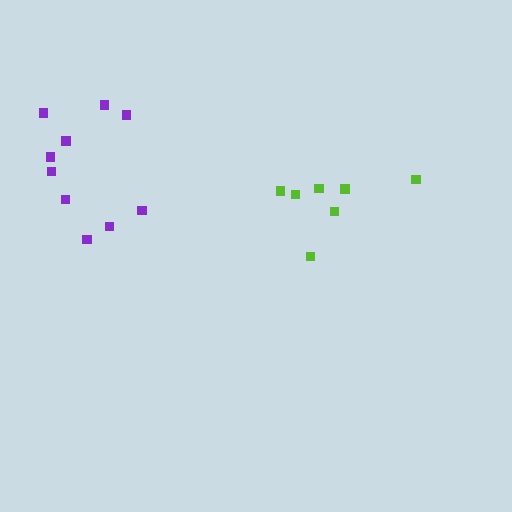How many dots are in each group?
Group 1: 10 dots, Group 2: 7 dots (17 total).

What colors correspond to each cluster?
The clusters are colored: purple, lime.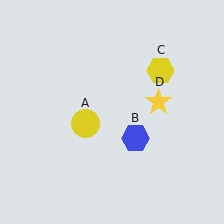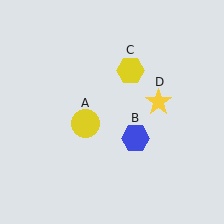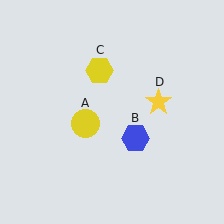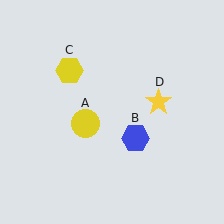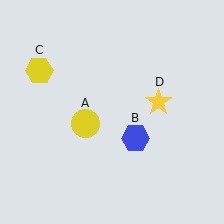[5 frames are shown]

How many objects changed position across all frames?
1 object changed position: yellow hexagon (object C).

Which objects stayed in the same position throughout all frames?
Yellow circle (object A) and blue hexagon (object B) and yellow star (object D) remained stationary.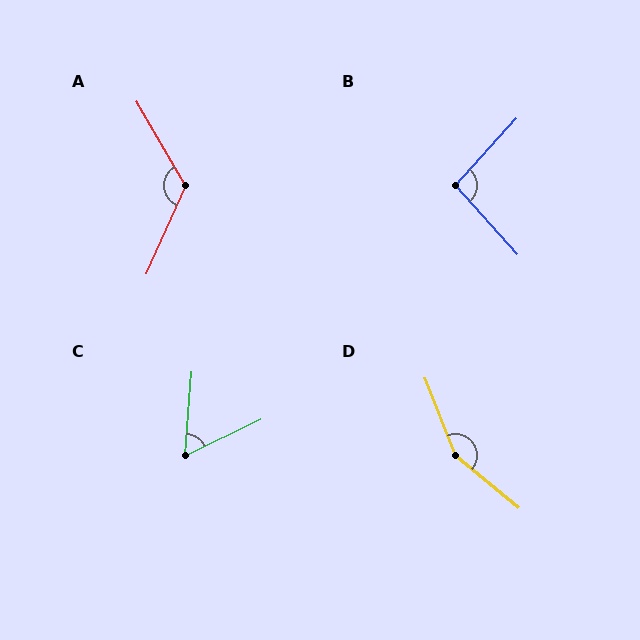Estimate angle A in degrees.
Approximately 126 degrees.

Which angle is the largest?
D, at approximately 151 degrees.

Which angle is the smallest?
C, at approximately 60 degrees.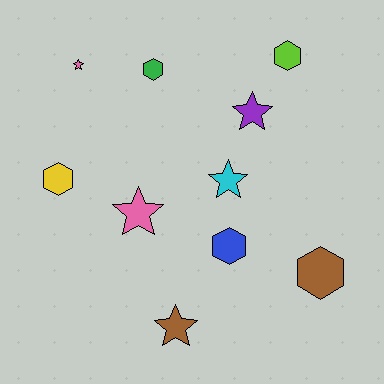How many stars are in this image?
There are 5 stars.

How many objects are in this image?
There are 10 objects.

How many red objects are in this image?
There are no red objects.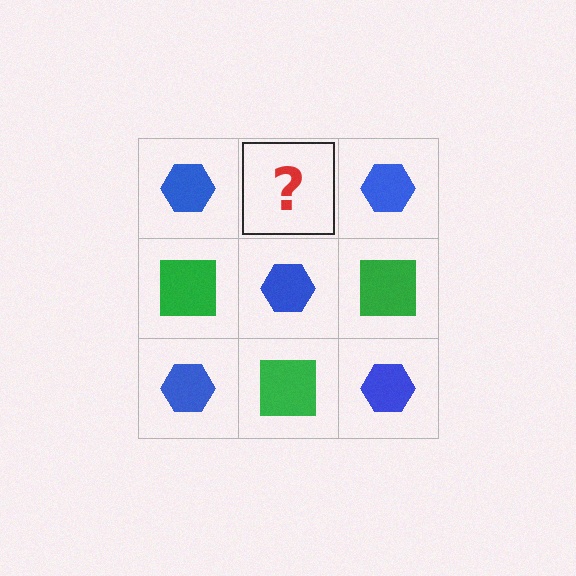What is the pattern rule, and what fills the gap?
The rule is that it alternates blue hexagon and green square in a checkerboard pattern. The gap should be filled with a green square.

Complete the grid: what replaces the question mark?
The question mark should be replaced with a green square.